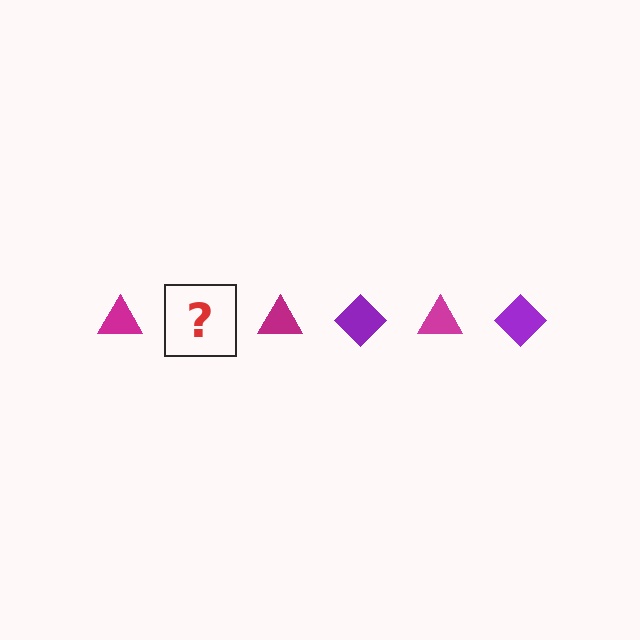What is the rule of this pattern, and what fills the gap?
The rule is that the pattern alternates between magenta triangle and purple diamond. The gap should be filled with a purple diamond.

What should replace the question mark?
The question mark should be replaced with a purple diamond.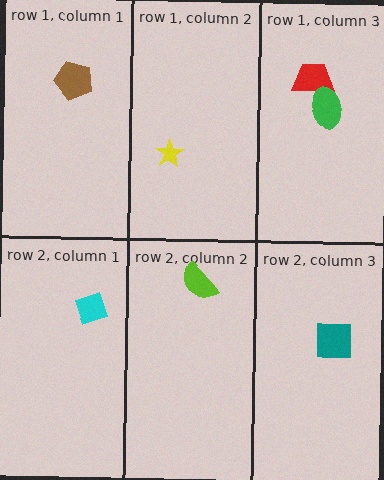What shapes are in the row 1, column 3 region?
The red trapezoid, the green ellipse.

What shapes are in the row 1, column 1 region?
The brown pentagon.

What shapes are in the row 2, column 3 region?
The teal square.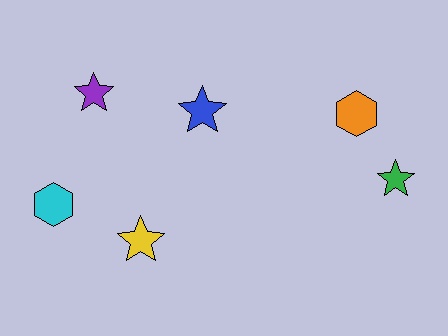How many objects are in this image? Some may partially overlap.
There are 6 objects.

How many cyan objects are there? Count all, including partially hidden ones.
There is 1 cyan object.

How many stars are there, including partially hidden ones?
There are 4 stars.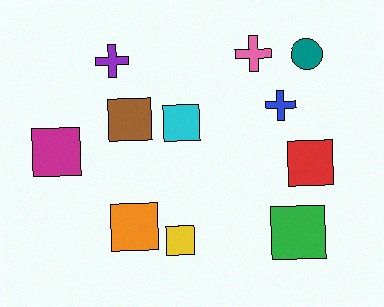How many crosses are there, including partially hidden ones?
There are 3 crosses.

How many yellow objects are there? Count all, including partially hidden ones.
There is 1 yellow object.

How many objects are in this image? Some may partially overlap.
There are 11 objects.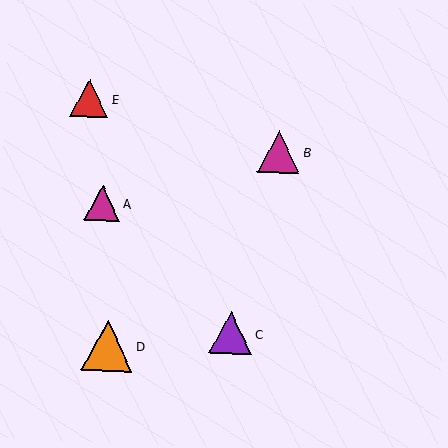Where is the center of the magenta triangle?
The center of the magenta triangle is at (102, 203).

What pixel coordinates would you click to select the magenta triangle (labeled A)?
Click at (102, 203) to select the magenta triangle A.